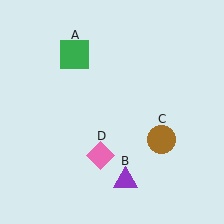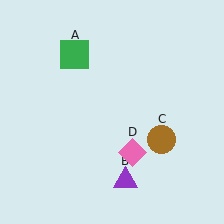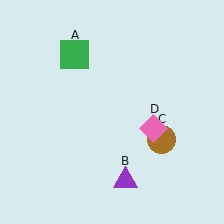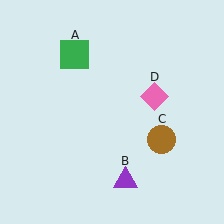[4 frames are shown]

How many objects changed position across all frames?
1 object changed position: pink diamond (object D).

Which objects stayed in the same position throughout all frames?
Green square (object A) and purple triangle (object B) and brown circle (object C) remained stationary.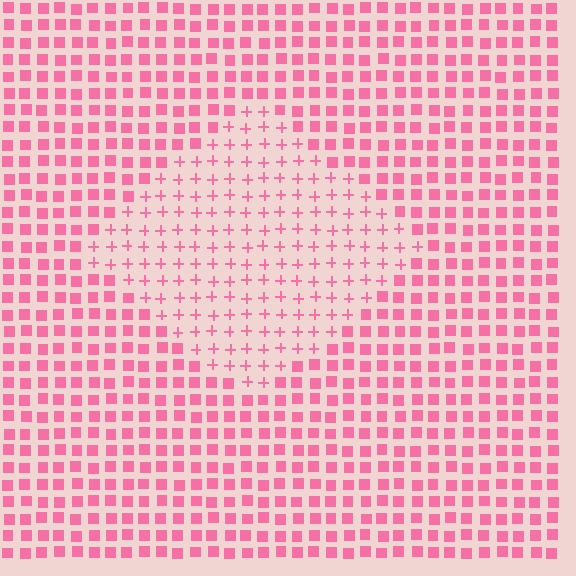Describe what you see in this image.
The image is filled with small pink elements arranged in a uniform grid. A diamond-shaped region contains plus signs, while the surrounding area contains squares. The boundary is defined purely by the change in element shape.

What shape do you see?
I see a diamond.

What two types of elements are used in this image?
The image uses plus signs inside the diamond region and squares outside it.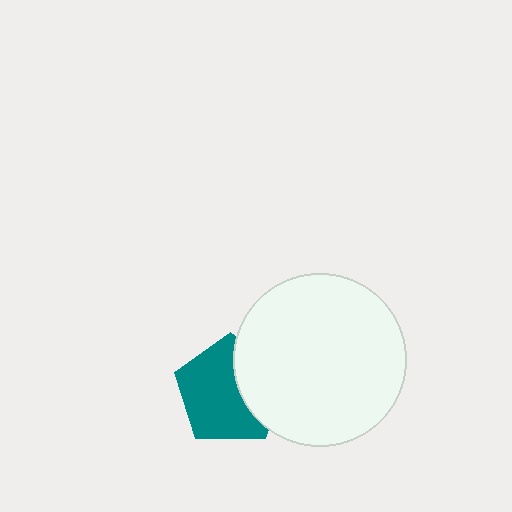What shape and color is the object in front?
The object in front is a white circle.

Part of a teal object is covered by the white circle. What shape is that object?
It is a pentagon.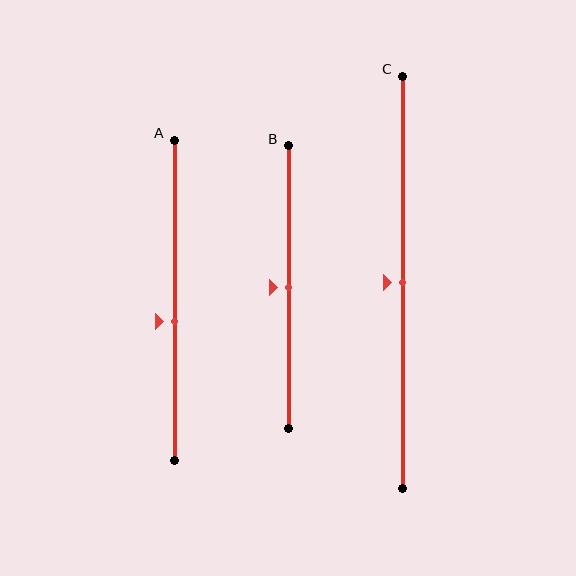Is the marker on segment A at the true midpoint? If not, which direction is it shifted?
No, the marker on segment A is shifted downward by about 7% of the segment length.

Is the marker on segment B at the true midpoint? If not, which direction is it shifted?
Yes, the marker on segment B is at the true midpoint.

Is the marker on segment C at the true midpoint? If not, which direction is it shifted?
Yes, the marker on segment C is at the true midpoint.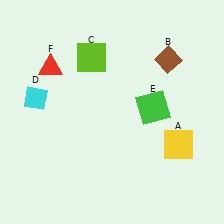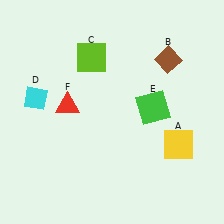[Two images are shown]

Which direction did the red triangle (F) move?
The red triangle (F) moved down.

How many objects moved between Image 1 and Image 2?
1 object moved between the two images.